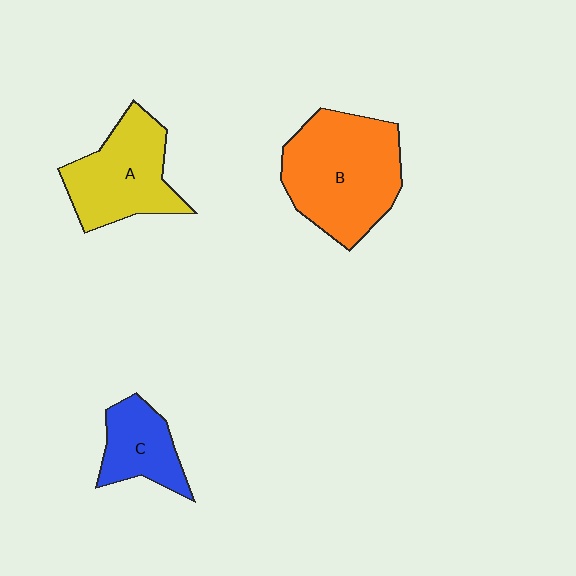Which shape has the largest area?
Shape B (orange).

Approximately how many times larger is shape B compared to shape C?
Approximately 2.1 times.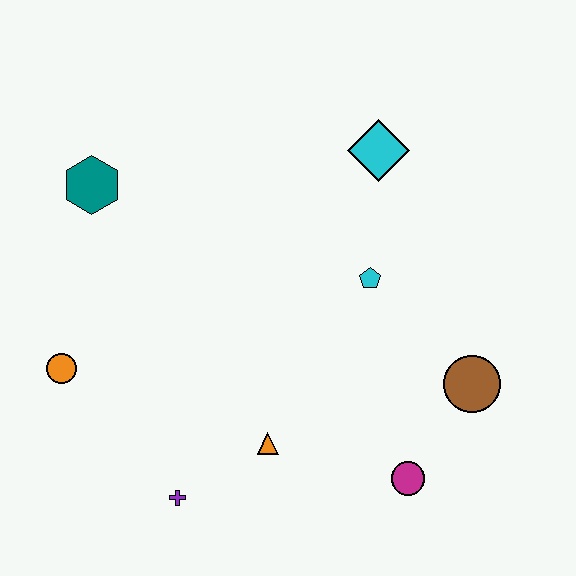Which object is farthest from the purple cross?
The cyan diamond is farthest from the purple cross.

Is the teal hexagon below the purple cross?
No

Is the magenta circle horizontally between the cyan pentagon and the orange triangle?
No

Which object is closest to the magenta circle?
The brown circle is closest to the magenta circle.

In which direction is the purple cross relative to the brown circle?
The purple cross is to the left of the brown circle.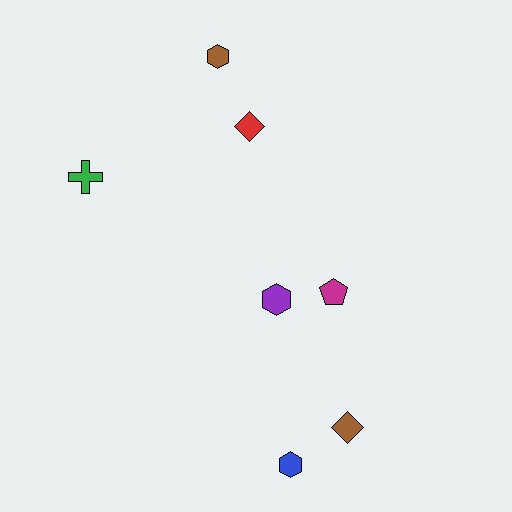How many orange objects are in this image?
There are no orange objects.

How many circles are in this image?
There are no circles.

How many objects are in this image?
There are 7 objects.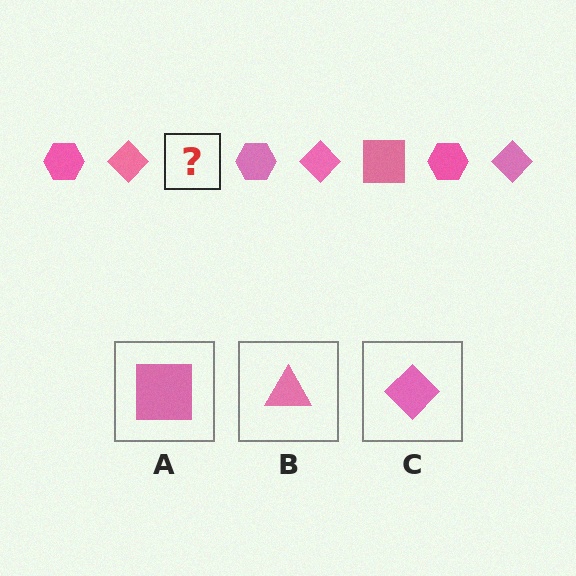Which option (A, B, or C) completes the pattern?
A.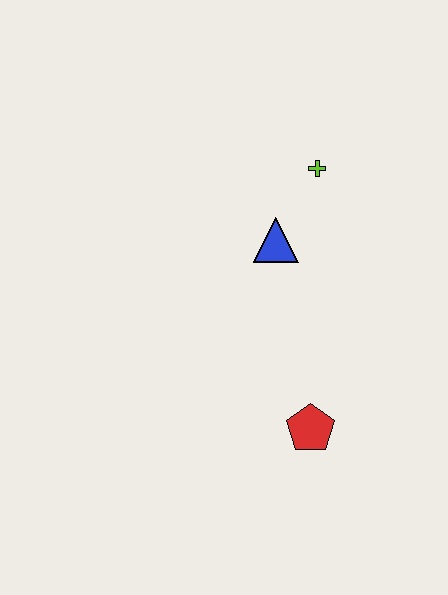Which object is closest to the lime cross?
The blue triangle is closest to the lime cross.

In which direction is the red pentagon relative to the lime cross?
The red pentagon is below the lime cross.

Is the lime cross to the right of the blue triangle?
Yes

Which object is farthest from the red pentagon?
The lime cross is farthest from the red pentagon.